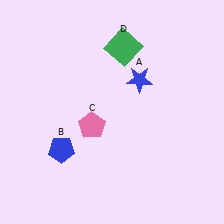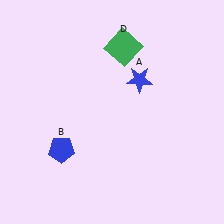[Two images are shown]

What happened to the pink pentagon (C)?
The pink pentagon (C) was removed in Image 2. It was in the bottom-left area of Image 1.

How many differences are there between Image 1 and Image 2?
There is 1 difference between the two images.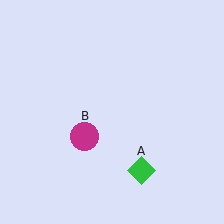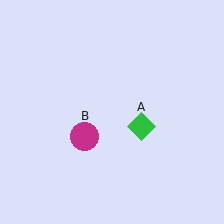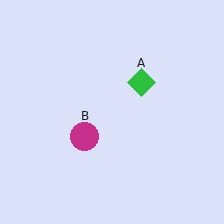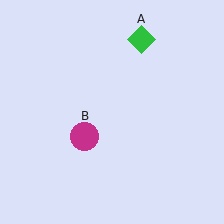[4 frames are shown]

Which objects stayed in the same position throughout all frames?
Magenta circle (object B) remained stationary.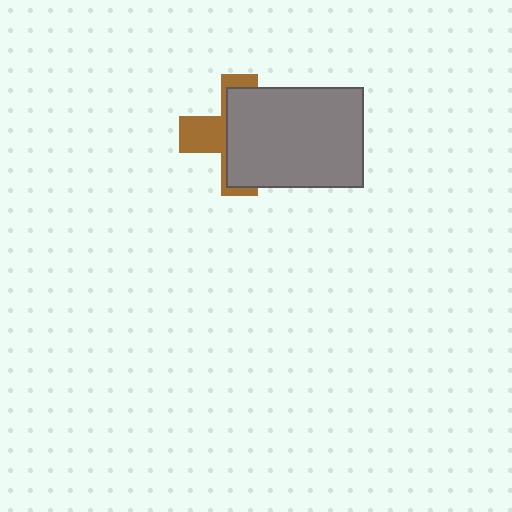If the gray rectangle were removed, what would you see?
You would see the complete brown cross.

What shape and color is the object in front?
The object in front is a gray rectangle.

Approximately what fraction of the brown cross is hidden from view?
Roughly 64% of the brown cross is hidden behind the gray rectangle.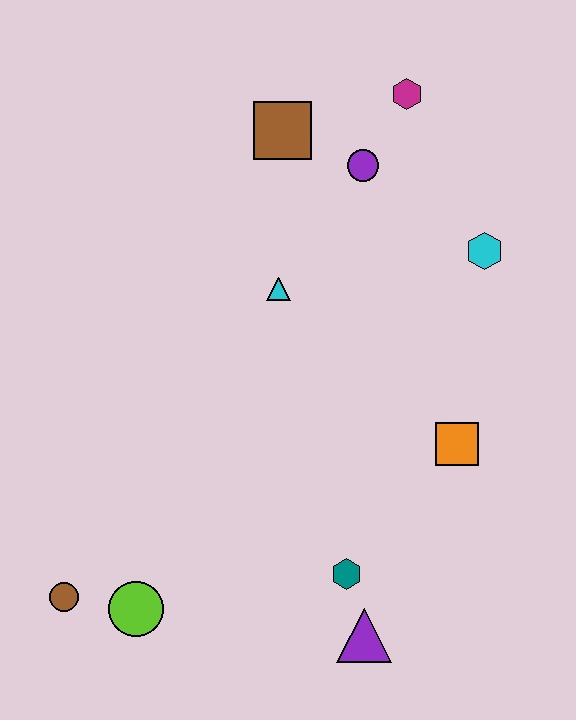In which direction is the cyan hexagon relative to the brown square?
The cyan hexagon is to the right of the brown square.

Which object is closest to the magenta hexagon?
The purple circle is closest to the magenta hexagon.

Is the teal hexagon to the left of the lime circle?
No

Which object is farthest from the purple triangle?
The magenta hexagon is farthest from the purple triangle.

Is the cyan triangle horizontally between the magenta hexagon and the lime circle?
Yes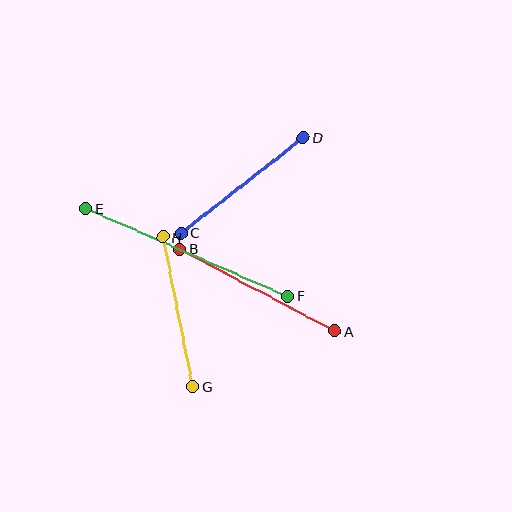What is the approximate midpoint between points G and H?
The midpoint is at approximately (178, 312) pixels.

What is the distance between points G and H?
The distance is approximately 152 pixels.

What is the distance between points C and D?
The distance is approximately 155 pixels.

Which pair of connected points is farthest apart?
Points E and F are farthest apart.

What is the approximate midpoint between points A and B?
The midpoint is at approximately (257, 290) pixels.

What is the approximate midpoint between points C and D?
The midpoint is at approximately (242, 185) pixels.